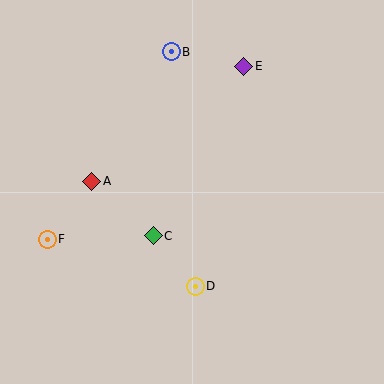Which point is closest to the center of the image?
Point C at (153, 236) is closest to the center.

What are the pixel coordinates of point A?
Point A is at (92, 181).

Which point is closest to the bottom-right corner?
Point D is closest to the bottom-right corner.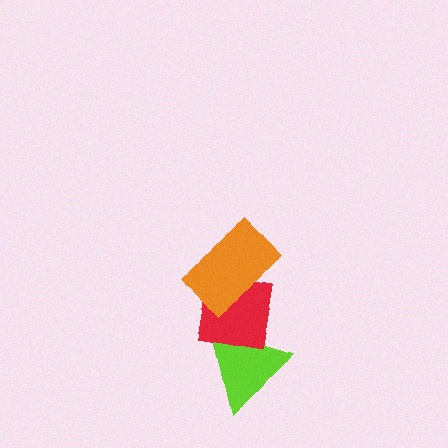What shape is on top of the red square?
The orange rectangle is on top of the red square.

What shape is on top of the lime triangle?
The red square is on top of the lime triangle.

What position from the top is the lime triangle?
The lime triangle is 3rd from the top.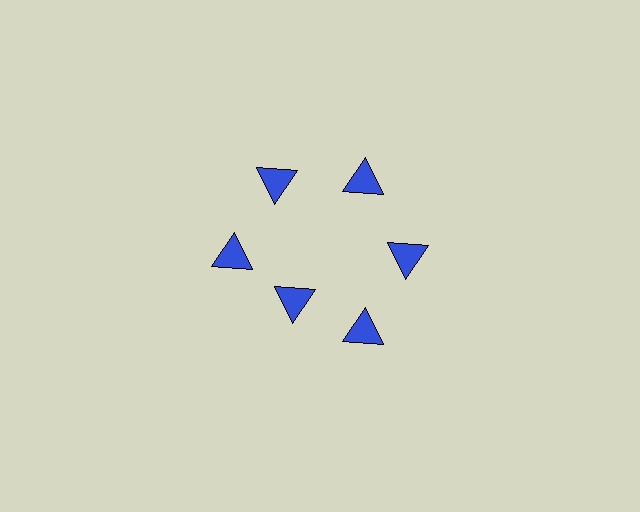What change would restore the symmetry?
The symmetry would be restored by moving it outward, back onto the ring so that all 6 triangles sit at equal angles and equal distance from the center.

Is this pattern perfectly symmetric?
No. The 6 blue triangles are arranged in a ring, but one element near the 7 o'clock position is pulled inward toward the center, breaking the 6-fold rotational symmetry.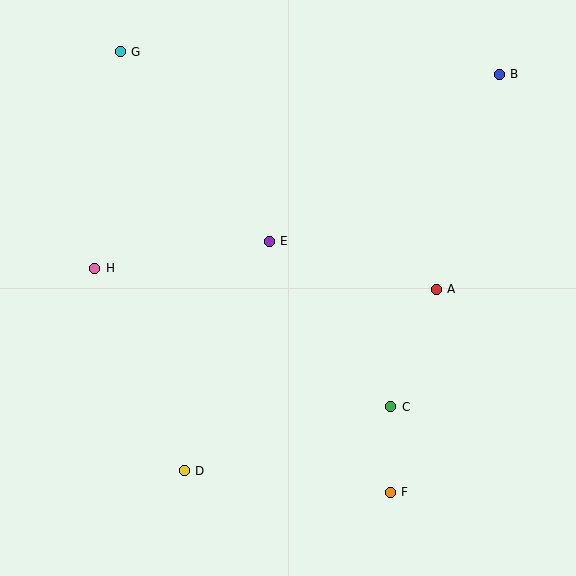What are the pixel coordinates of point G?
Point G is at (120, 52).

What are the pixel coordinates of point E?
Point E is at (269, 241).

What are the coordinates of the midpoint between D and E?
The midpoint between D and E is at (227, 356).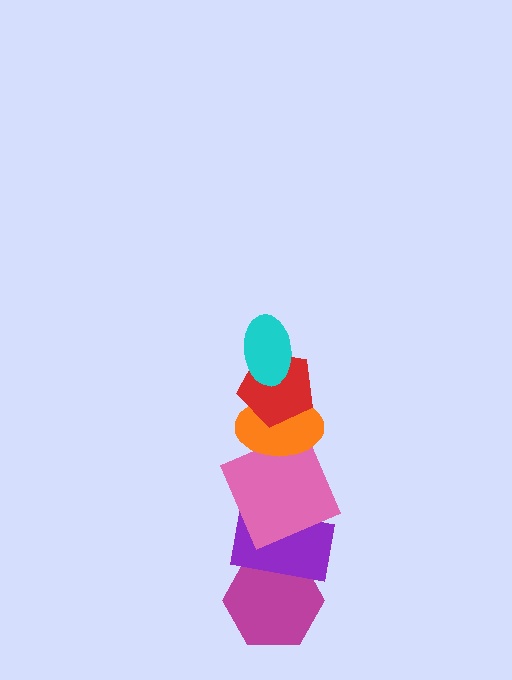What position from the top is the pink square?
The pink square is 4th from the top.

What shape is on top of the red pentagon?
The cyan ellipse is on top of the red pentagon.